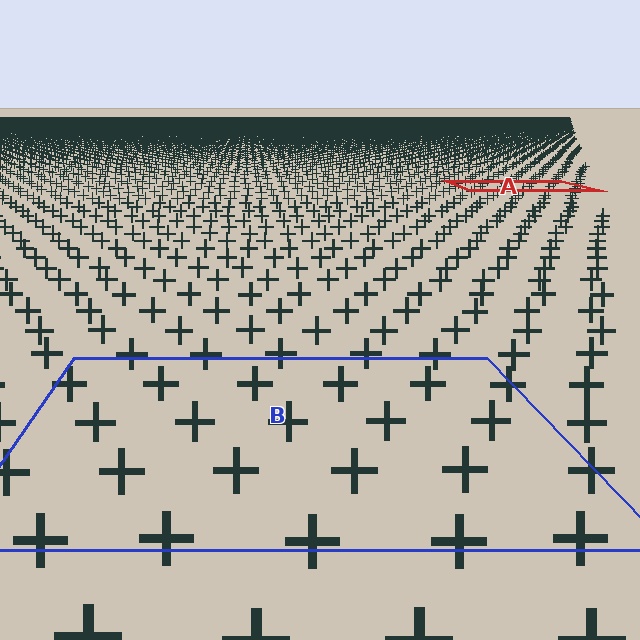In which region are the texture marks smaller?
The texture marks are smaller in region A, because it is farther away.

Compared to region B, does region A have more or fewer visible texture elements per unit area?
Region A has more texture elements per unit area — they are packed more densely because it is farther away.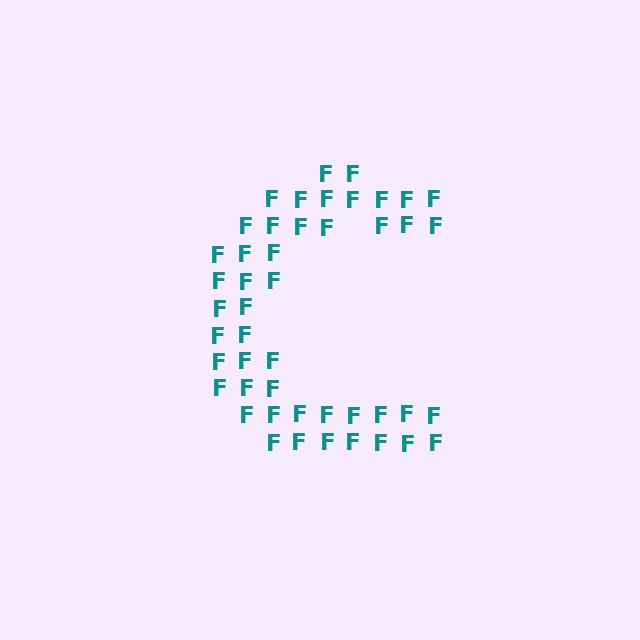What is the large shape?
The large shape is the letter C.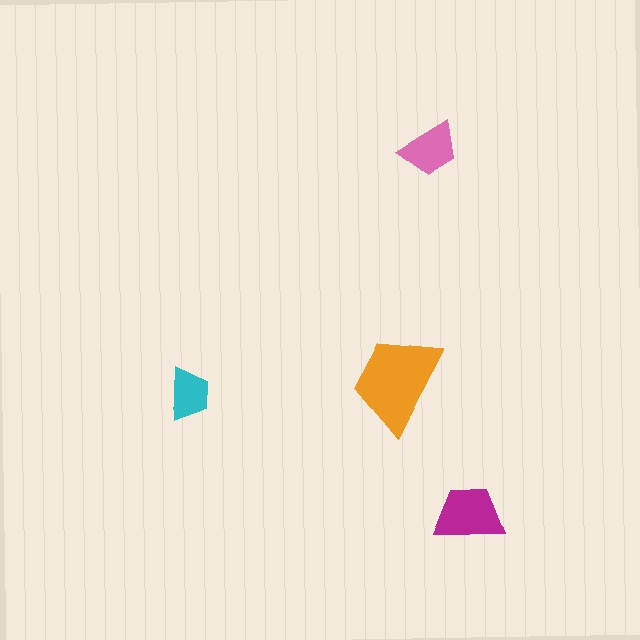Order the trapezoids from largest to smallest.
the orange one, the magenta one, the pink one, the cyan one.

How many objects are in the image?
There are 4 objects in the image.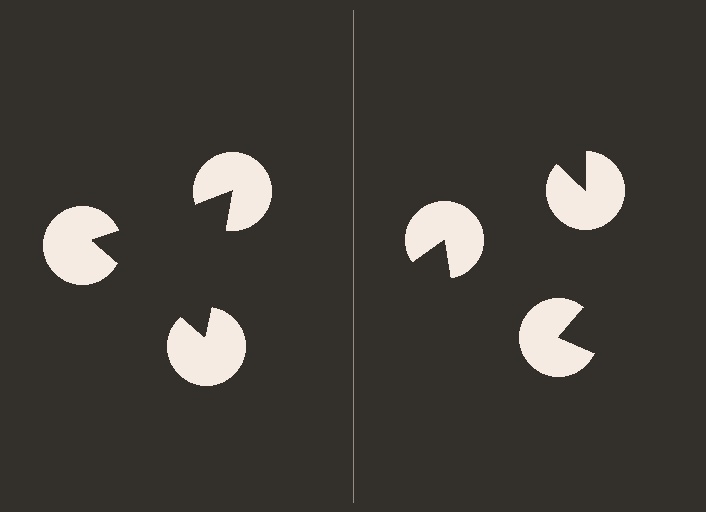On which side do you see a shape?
An illusory triangle appears on the left side. On the right side the wedge cuts are rotated, so no coherent shape forms.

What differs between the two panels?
The pac-man discs are positioned identically on both sides; only the wedge orientations differ. On the left they align to a triangle; on the right they are misaligned.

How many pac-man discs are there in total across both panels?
6 — 3 on each side.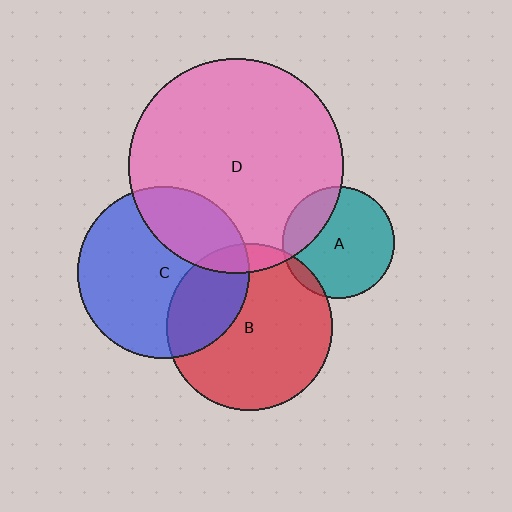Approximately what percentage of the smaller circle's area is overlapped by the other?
Approximately 30%.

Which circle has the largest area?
Circle D (pink).